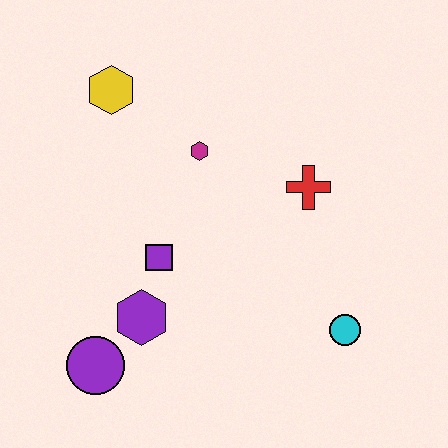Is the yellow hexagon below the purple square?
No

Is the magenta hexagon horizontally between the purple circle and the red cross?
Yes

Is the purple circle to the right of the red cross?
No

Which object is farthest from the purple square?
The cyan circle is farthest from the purple square.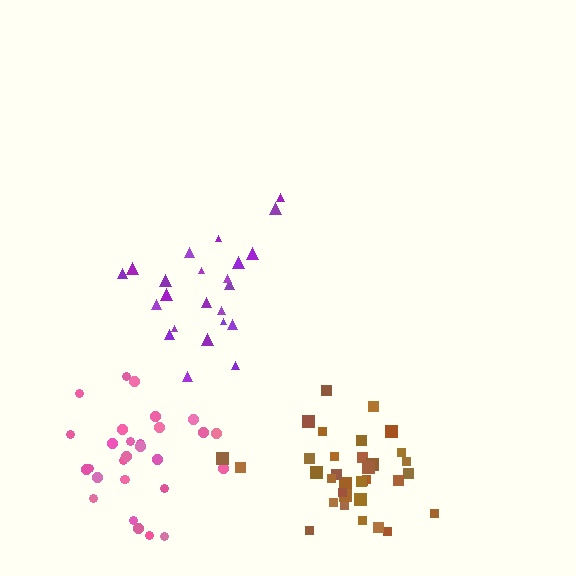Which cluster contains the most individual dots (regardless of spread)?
Brown (34).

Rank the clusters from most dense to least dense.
brown, pink, purple.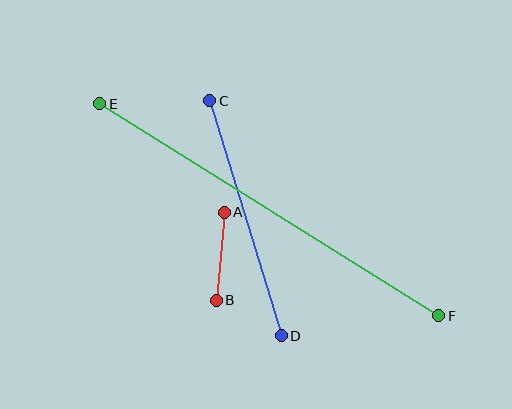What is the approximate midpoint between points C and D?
The midpoint is at approximately (245, 218) pixels.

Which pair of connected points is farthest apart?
Points E and F are farthest apart.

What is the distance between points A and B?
The distance is approximately 88 pixels.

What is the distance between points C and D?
The distance is approximately 246 pixels.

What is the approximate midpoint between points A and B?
The midpoint is at approximately (220, 256) pixels.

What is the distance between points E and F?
The distance is approximately 400 pixels.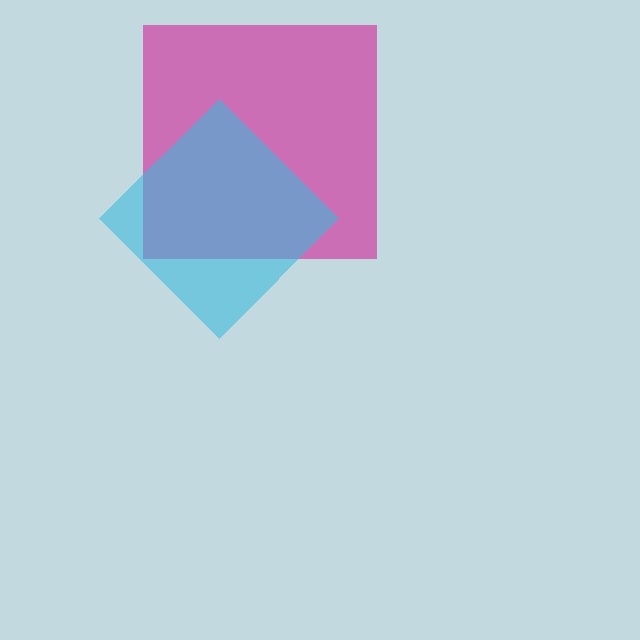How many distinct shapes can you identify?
There are 2 distinct shapes: a magenta square, a cyan diamond.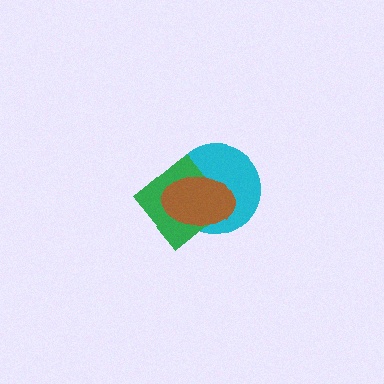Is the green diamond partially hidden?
Yes, it is partially covered by another shape.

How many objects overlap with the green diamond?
2 objects overlap with the green diamond.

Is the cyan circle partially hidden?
Yes, it is partially covered by another shape.